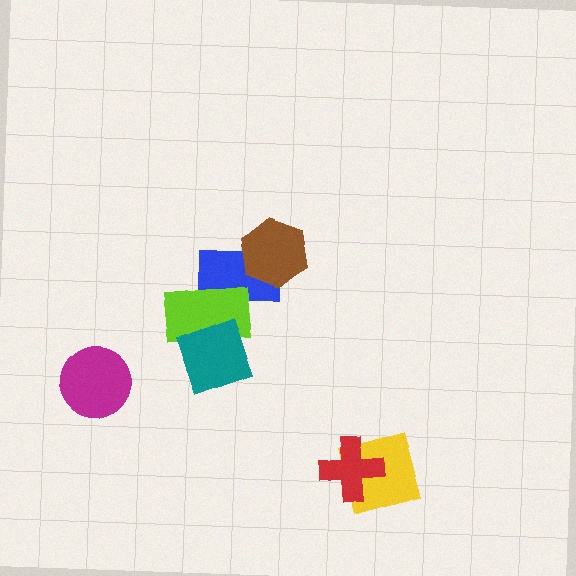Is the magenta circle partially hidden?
No, no other shape covers it.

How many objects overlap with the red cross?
1 object overlaps with the red cross.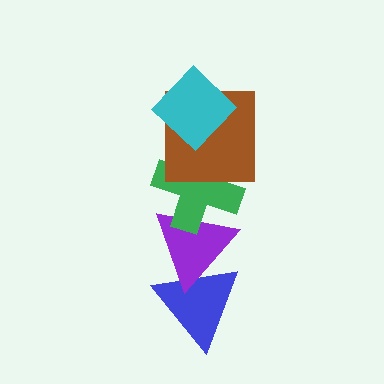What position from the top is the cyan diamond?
The cyan diamond is 1st from the top.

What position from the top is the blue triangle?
The blue triangle is 5th from the top.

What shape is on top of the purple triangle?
The green cross is on top of the purple triangle.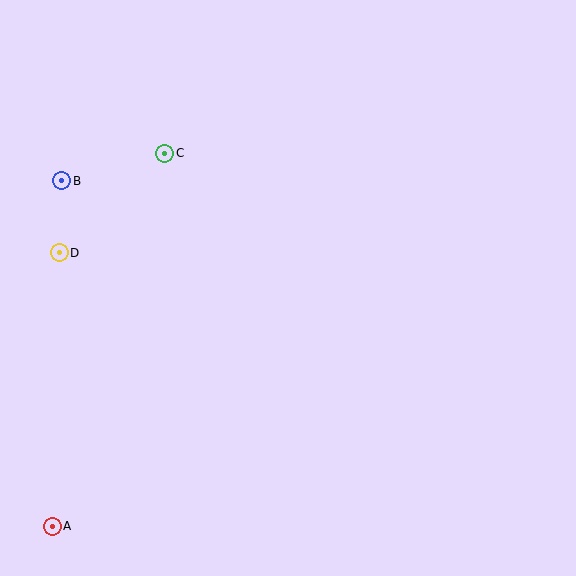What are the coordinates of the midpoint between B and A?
The midpoint between B and A is at (57, 354).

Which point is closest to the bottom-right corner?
Point A is closest to the bottom-right corner.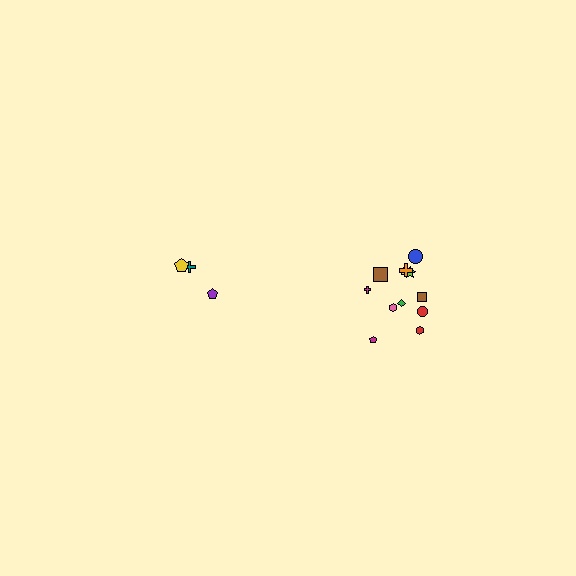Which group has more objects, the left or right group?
The right group.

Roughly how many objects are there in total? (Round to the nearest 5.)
Roughly 15 objects in total.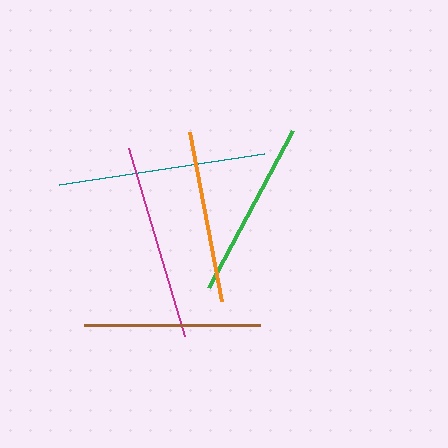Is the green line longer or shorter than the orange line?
The green line is longer than the orange line.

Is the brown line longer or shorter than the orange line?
The brown line is longer than the orange line.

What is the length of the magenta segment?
The magenta segment is approximately 195 pixels long.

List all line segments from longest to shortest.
From longest to shortest: teal, magenta, green, brown, orange.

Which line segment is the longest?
The teal line is the longest at approximately 207 pixels.